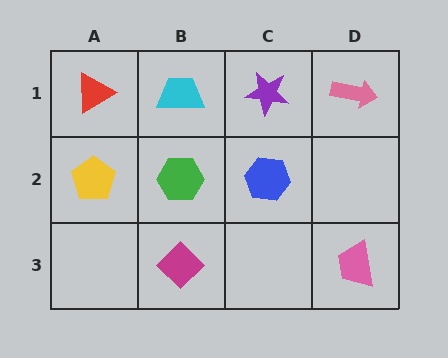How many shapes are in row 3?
2 shapes.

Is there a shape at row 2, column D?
No, that cell is empty.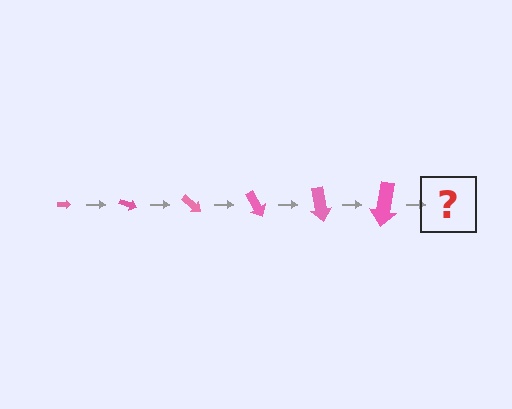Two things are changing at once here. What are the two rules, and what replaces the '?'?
The two rules are that the arrow grows larger each step and it rotates 20 degrees each step. The '?' should be an arrow, larger than the previous one and rotated 120 degrees from the start.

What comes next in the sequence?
The next element should be an arrow, larger than the previous one and rotated 120 degrees from the start.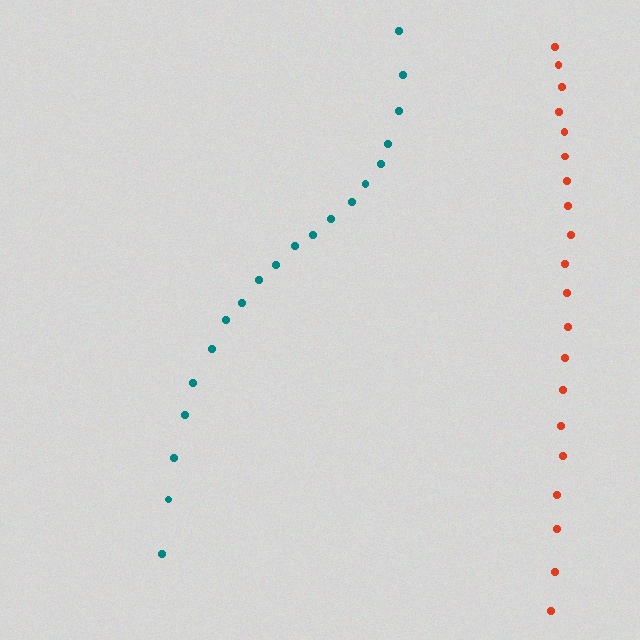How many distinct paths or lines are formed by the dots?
There are 2 distinct paths.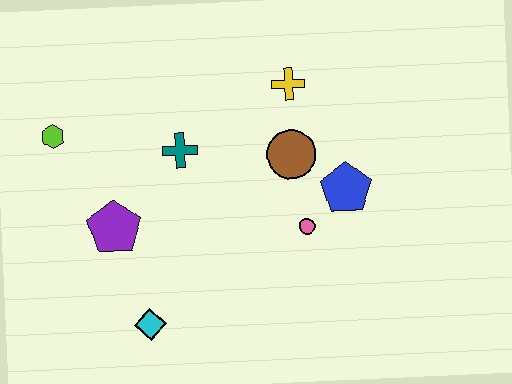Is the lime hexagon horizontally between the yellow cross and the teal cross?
No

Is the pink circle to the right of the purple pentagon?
Yes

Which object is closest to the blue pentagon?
The pink circle is closest to the blue pentagon.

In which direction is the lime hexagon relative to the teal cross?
The lime hexagon is to the left of the teal cross.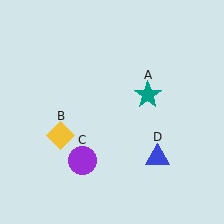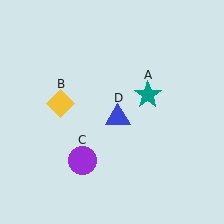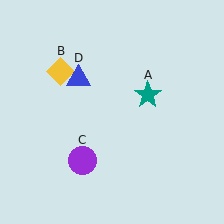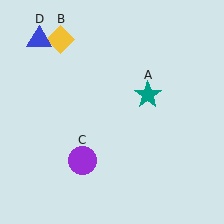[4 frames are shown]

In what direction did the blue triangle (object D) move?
The blue triangle (object D) moved up and to the left.